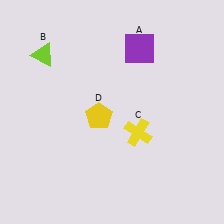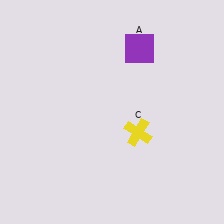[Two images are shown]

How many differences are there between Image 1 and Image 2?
There are 2 differences between the two images.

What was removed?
The yellow pentagon (D), the lime triangle (B) were removed in Image 2.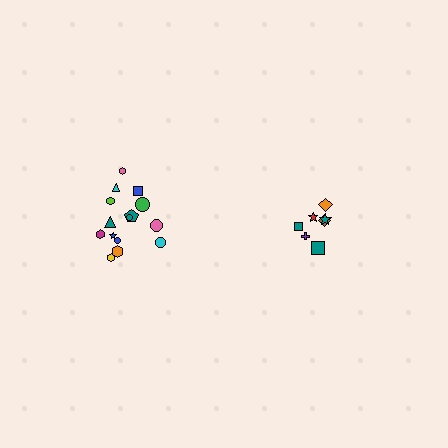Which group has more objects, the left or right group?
The left group.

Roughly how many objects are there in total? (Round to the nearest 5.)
Roughly 20 objects in total.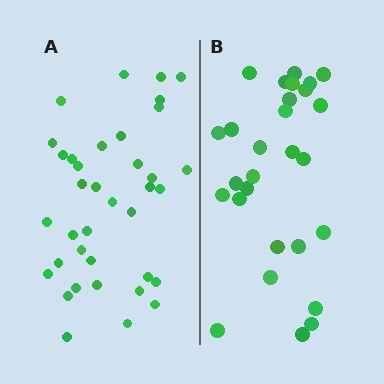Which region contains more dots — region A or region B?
Region A (the left region) has more dots.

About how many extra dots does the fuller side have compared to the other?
Region A has roughly 8 or so more dots than region B.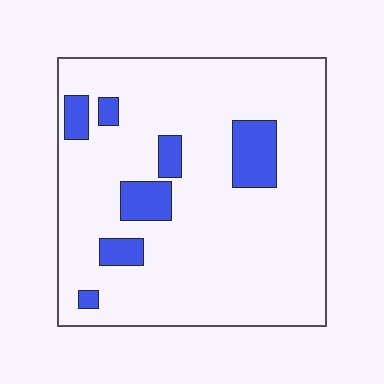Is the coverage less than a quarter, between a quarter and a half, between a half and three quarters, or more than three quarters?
Less than a quarter.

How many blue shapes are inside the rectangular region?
7.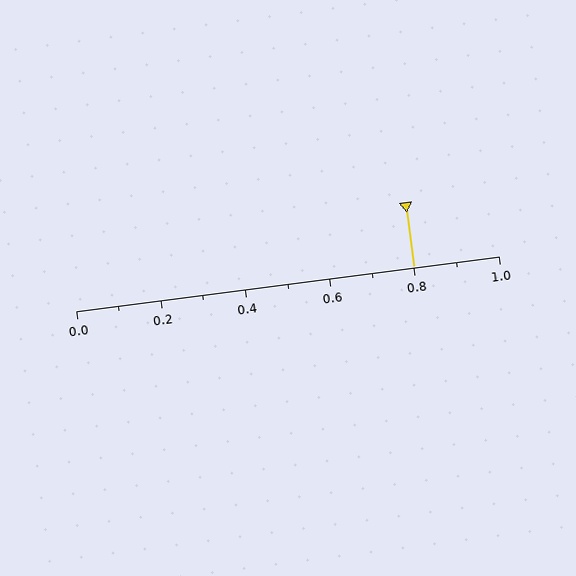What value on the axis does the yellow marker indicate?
The marker indicates approximately 0.8.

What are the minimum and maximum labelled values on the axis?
The axis runs from 0.0 to 1.0.